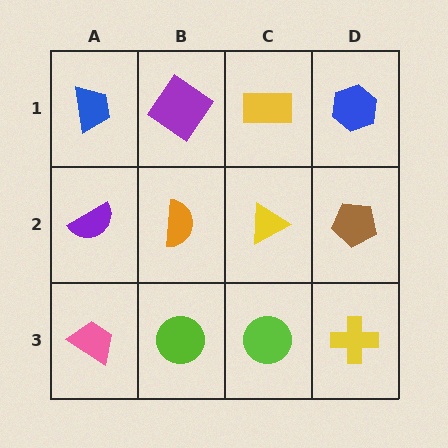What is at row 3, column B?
A lime circle.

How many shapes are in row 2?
4 shapes.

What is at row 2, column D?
A brown pentagon.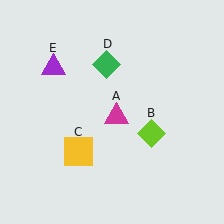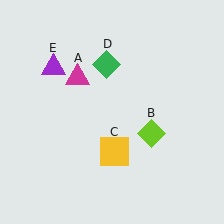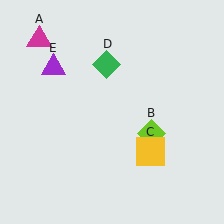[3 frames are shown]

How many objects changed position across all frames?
2 objects changed position: magenta triangle (object A), yellow square (object C).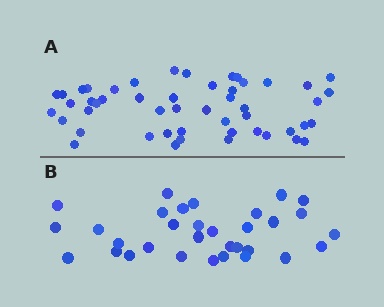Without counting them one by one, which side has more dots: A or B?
Region A (the top region) has more dots.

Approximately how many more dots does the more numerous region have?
Region A has approximately 20 more dots than region B.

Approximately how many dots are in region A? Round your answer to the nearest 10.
About 50 dots.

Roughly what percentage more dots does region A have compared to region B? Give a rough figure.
About 55% more.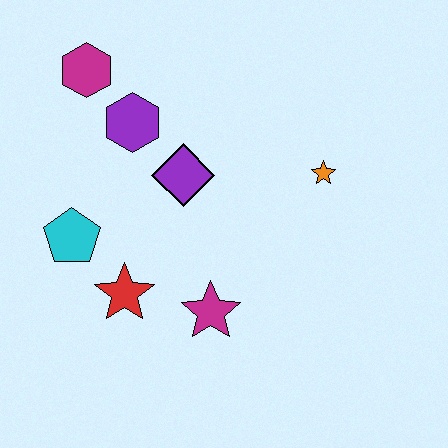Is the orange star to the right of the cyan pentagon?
Yes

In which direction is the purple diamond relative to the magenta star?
The purple diamond is above the magenta star.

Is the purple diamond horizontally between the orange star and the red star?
Yes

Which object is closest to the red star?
The cyan pentagon is closest to the red star.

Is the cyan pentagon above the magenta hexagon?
No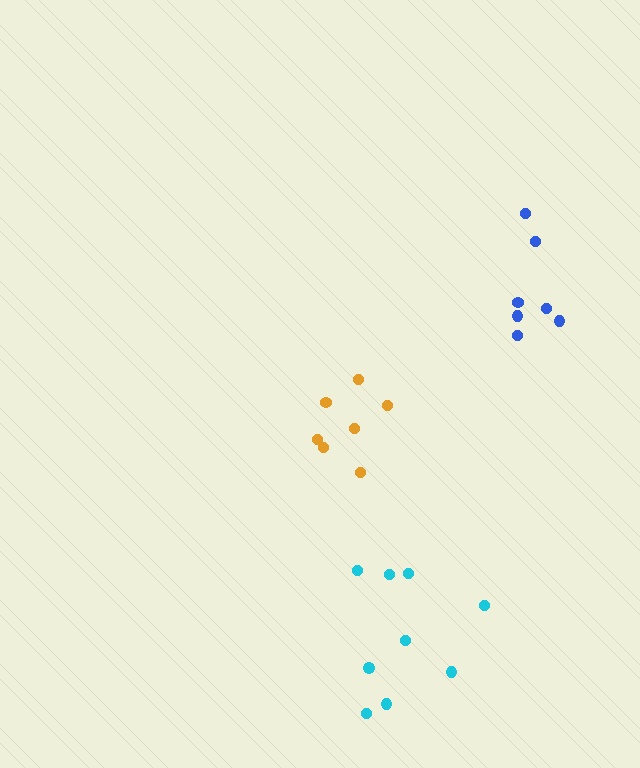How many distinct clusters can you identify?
There are 3 distinct clusters.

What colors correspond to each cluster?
The clusters are colored: orange, blue, cyan.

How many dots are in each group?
Group 1: 7 dots, Group 2: 7 dots, Group 3: 9 dots (23 total).